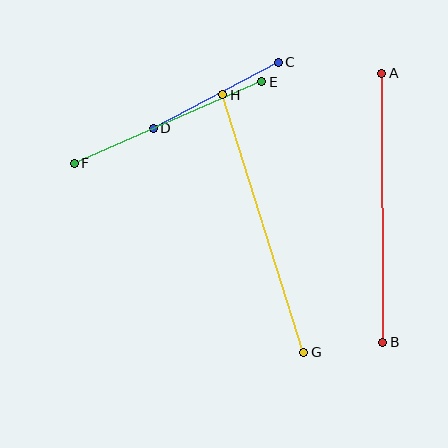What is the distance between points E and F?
The distance is approximately 205 pixels.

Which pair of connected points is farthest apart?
Points G and H are farthest apart.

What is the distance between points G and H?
The distance is approximately 270 pixels.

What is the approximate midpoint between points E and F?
The midpoint is at approximately (168, 122) pixels.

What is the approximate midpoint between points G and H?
The midpoint is at approximately (263, 223) pixels.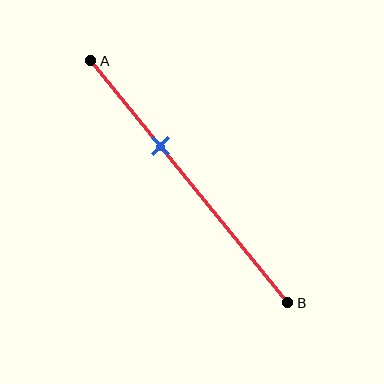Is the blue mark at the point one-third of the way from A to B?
Yes, the mark is approximately at the one-third point.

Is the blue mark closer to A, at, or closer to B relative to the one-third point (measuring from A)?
The blue mark is approximately at the one-third point of segment AB.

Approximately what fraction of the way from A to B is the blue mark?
The blue mark is approximately 35% of the way from A to B.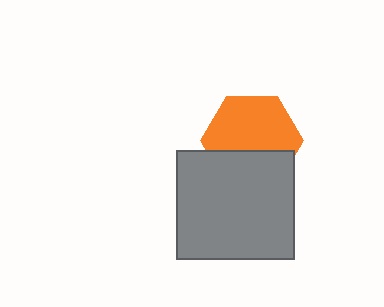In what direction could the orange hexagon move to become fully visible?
The orange hexagon could move up. That would shift it out from behind the gray rectangle entirely.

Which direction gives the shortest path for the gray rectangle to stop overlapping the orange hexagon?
Moving down gives the shortest separation.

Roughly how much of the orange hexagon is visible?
About half of it is visible (roughly 63%).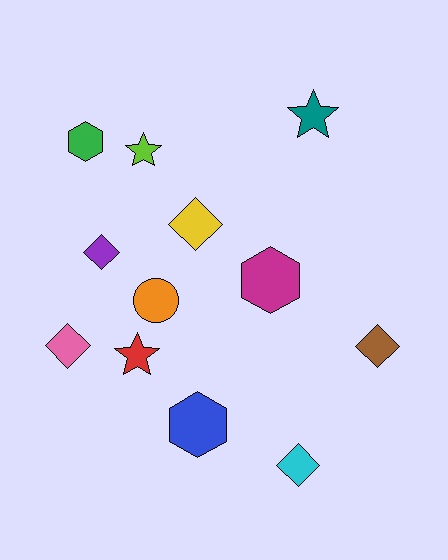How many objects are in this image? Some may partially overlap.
There are 12 objects.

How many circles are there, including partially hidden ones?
There is 1 circle.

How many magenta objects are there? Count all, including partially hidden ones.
There is 1 magenta object.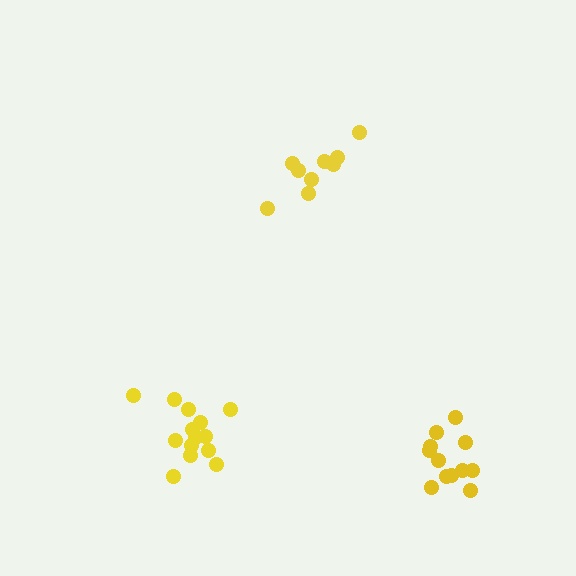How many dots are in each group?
Group 1: 12 dots, Group 2: 9 dots, Group 3: 14 dots (35 total).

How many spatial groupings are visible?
There are 3 spatial groupings.